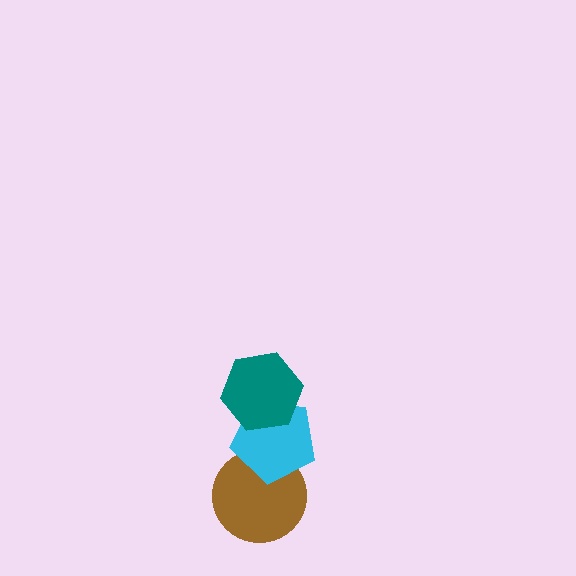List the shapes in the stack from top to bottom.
From top to bottom: the teal hexagon, the cyan pentagon, the brown circle.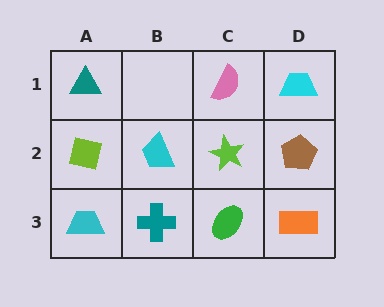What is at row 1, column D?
A cyan trapezoid.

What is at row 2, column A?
A lime square.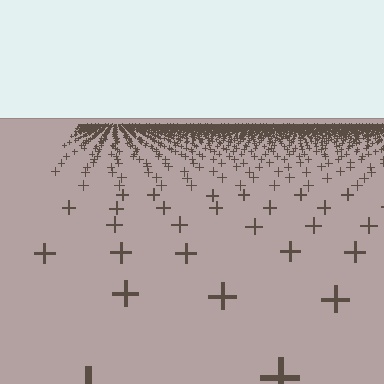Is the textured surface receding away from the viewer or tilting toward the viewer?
The surface is receding away from the viewer. Texture elements get smaller and denser toward the top.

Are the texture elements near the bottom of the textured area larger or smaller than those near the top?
Larger. Near the bottom, elements are closer to the viewer and appear at a bigger on-screen size.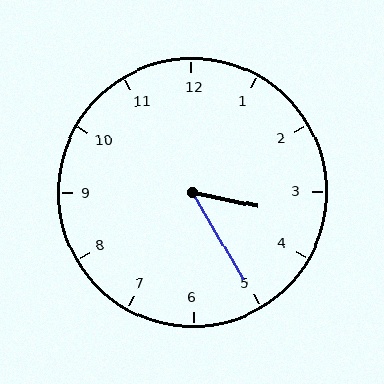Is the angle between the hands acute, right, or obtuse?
It is acute.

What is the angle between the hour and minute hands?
Approximately 48 degrees.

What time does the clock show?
3:25.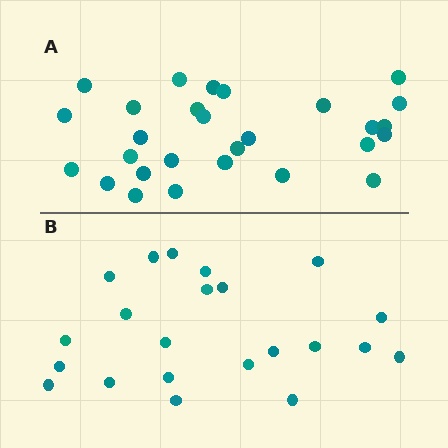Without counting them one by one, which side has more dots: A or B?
Region A (the top region) has more dots.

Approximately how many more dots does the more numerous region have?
Region A has about 6 more dots than region B.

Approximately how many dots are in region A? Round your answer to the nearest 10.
About 30 dots. (The exact count is 28, which rounds to 30.)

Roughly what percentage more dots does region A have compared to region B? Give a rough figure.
About 25% more.